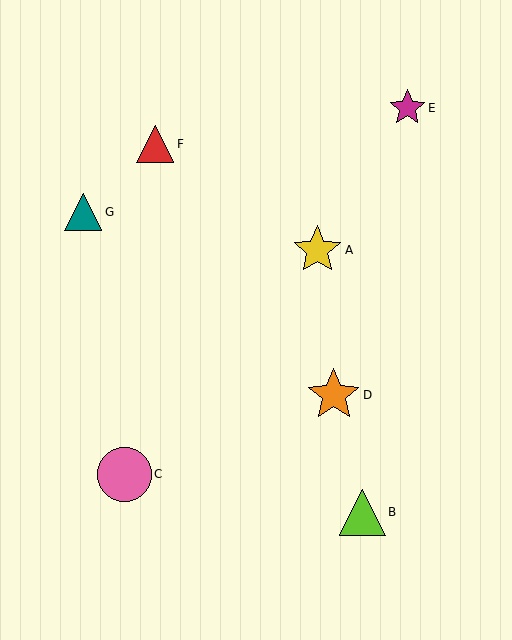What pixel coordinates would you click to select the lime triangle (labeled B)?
Click at (362, 512) to select the lime triangle B.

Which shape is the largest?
The pink circle (labeled C) is the largest.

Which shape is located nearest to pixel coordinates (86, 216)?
The teal triangle (labeled G) at (83, 212) is nearest to that location.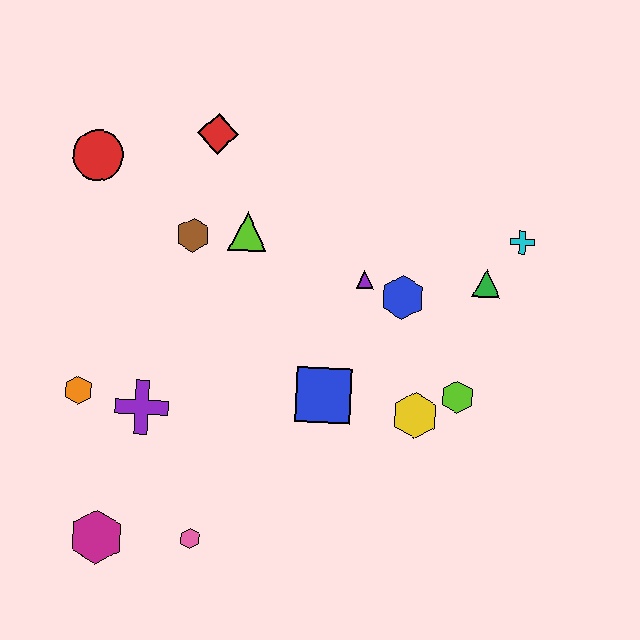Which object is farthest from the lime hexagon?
The red circle is farthest from the lime hexagon.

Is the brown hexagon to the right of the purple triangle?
No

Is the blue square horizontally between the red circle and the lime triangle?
No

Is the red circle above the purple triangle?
Yes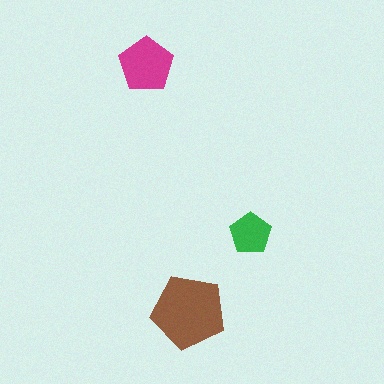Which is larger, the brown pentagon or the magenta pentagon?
The brown one.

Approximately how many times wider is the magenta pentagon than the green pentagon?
About 1.5 times wider.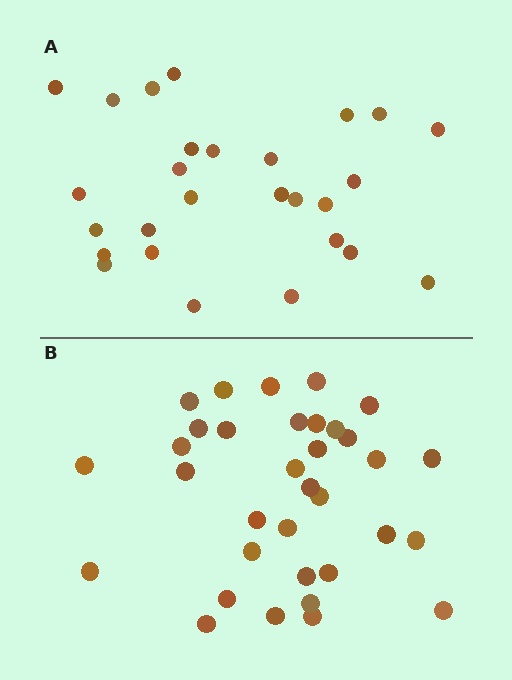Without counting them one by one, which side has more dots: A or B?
Region B (the bottom region) has more dots.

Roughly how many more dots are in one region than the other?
Region B has roughly 8 or so more dots than region A.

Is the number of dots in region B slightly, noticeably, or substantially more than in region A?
Region B has noticeably more, but not dramatically so. The ratio is roughly 1.3 to 1.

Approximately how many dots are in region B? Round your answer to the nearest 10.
About 30 dots. (The exact count is 34, which rounds to 30.)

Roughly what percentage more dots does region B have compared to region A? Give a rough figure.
About 25% more.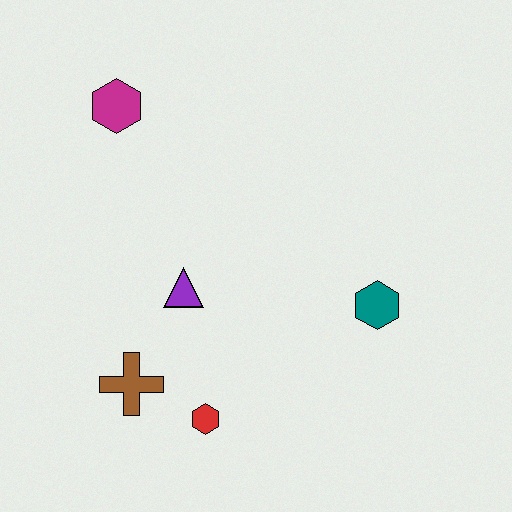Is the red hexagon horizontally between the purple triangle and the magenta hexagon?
No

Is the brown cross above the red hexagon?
Yes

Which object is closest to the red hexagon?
The brown cross is closest to the red hexagon.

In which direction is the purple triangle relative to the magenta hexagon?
The purple triangle is below the magenta hexagon.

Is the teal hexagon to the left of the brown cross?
No